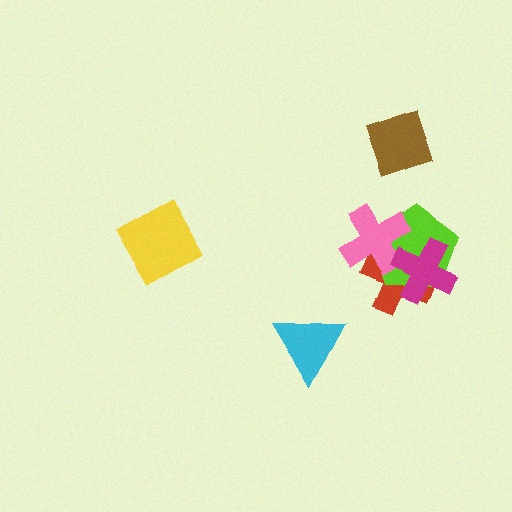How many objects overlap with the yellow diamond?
0 objects overlap with the yellow diamond.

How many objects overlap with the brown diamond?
0 objects overlap with the brown diamond.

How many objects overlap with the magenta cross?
3 objects overlap with the magenta cross.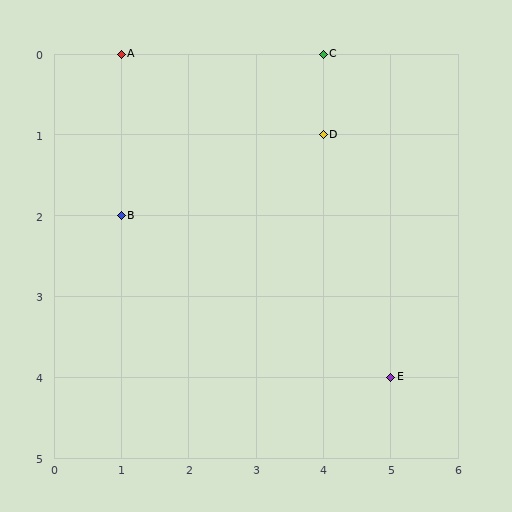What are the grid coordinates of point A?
Point A is at grid coordinates (1, 0).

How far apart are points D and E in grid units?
Points D and E are 1 column and 3 rows apart (about 3.2 grid units diagonally).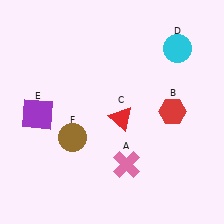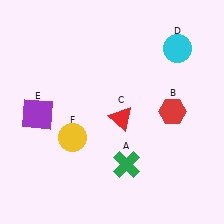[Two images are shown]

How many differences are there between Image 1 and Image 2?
There are 2 differences between the two images.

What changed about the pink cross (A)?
In Image 1, A is pink. In Image 2, it changed to green.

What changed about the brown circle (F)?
In Image 1, F is brown. In Image 2, it changed to yellow.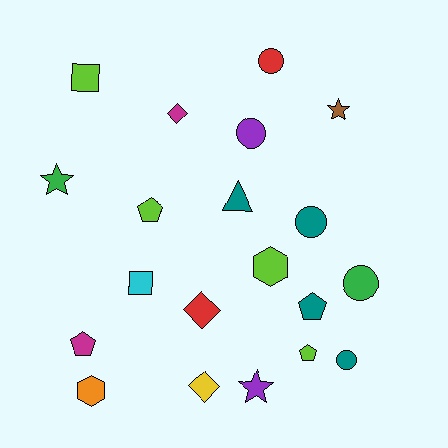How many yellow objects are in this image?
There is 1 yellow object.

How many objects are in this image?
There are 20 objects.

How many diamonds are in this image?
There are 3 diamonds.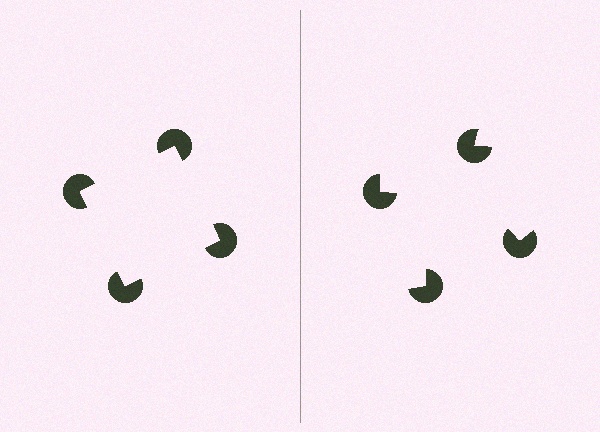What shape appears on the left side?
An illusory square.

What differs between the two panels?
The pac-man discs are positioned identically on both sides; only the wedge orientations differ. On the left they align to a square; on the right they are misaligned.